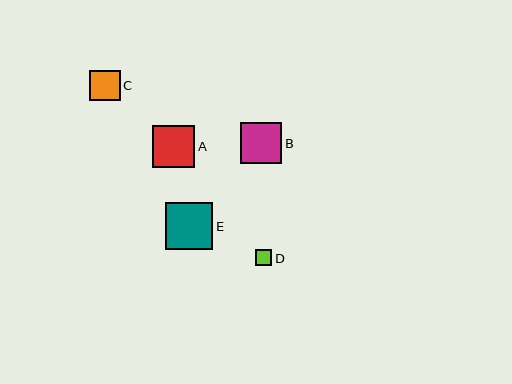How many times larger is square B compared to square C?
Square B is approximately 1.4 times the size of square C.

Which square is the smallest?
Square D is the smallest with a size of approximately 16 pixels.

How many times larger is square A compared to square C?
Square A is approximately 1.4 times the size of square C.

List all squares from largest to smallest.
From largest to smallest: E, A, B, C, D.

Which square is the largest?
Square E is the largest with a size of approximately 47 pixels.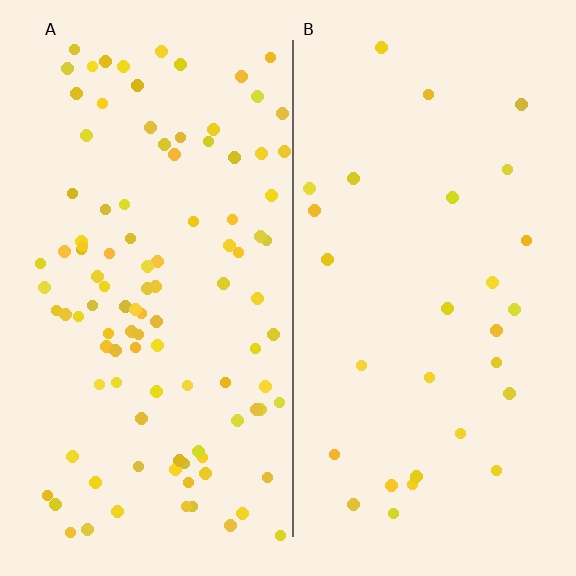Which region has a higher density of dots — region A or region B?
A (the left).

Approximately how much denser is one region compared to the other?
Approximately 3.7× — region A over region B.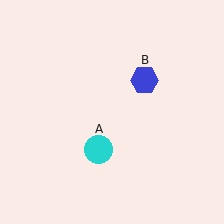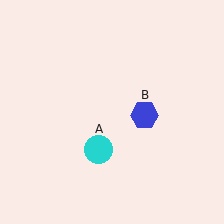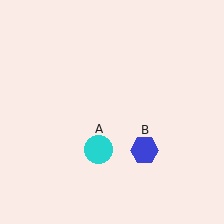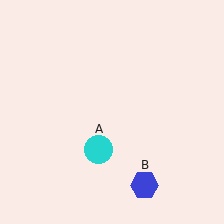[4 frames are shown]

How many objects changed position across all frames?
1 object changed position: blue hexagon (object B).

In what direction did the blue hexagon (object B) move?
The blue hexagon (object B) moved down.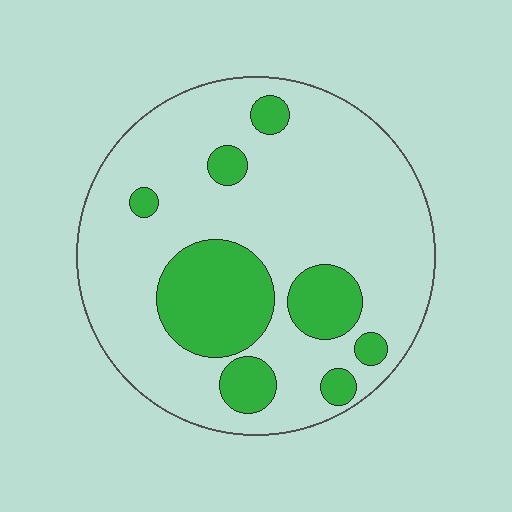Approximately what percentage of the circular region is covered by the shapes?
Approximately 25%.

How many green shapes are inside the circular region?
8.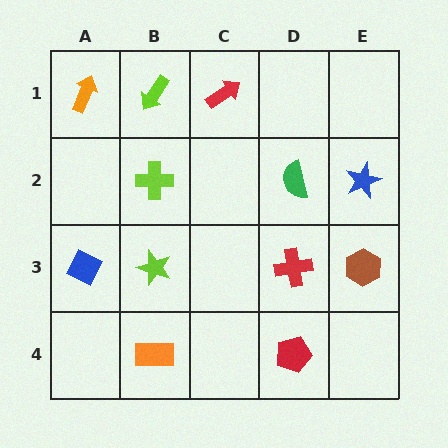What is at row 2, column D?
A green semicircle.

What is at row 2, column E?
A blue star.